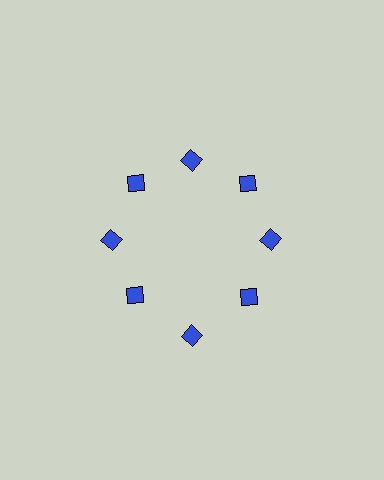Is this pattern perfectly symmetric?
No. The 8 blue diamonds are arranged in a ring, but one element near the 6 o'clock position is pushed outward from the center, breaking the 8-fold rotational symmetry.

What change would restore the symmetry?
The symmetry would be restored by moving it inward, back onto the ring so that all 8 diamonds sit at equal angles and equal distance from the center.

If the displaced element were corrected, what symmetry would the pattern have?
It would have 8-fold rotational symmetry — the pattern would map onto itself every 45 degrees.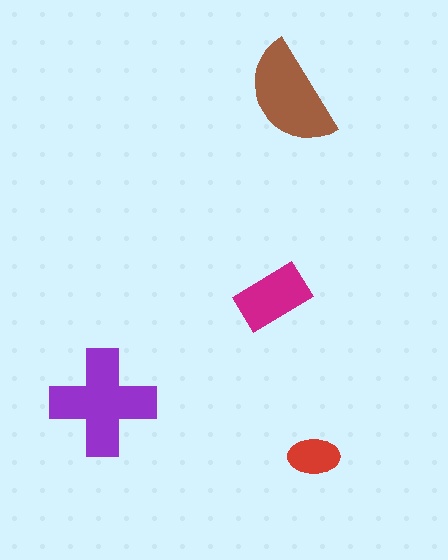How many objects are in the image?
There are 4 objects in the image.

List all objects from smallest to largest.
The red ellipse, the magenta rectangle, the brown semicircle, the purple cross.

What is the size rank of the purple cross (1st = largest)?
1st.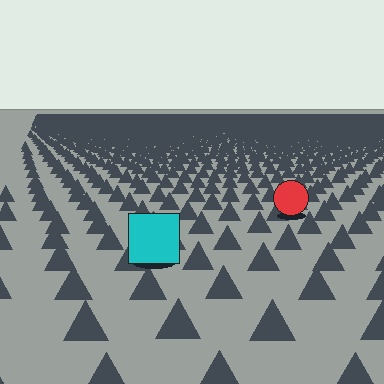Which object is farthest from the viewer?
The red circle is farthest from the viewer. It appears smaller and the ground texture around it is denser.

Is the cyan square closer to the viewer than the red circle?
Yes. The cyan square is closer — you can tell from the texture gradient: the ground texture is coarser near it.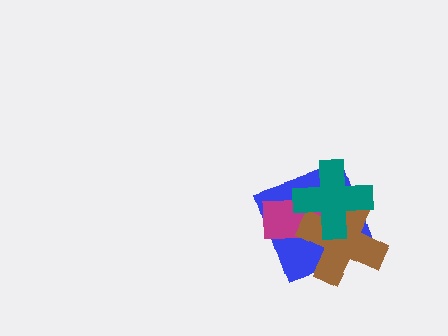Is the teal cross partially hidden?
No, no other shape covers it.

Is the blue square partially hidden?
Yes, it is partially covered by another shape.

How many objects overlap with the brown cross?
3 objects overlap with the brown cross.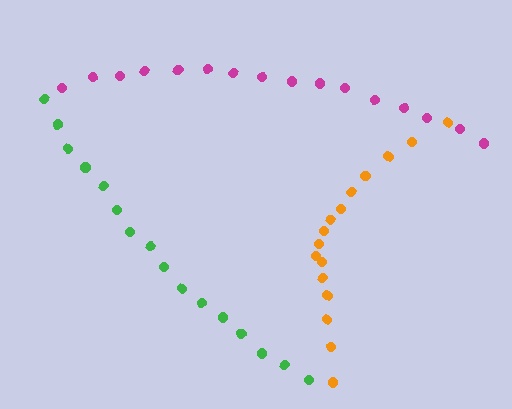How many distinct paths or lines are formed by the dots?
There are 3 distinct paths.